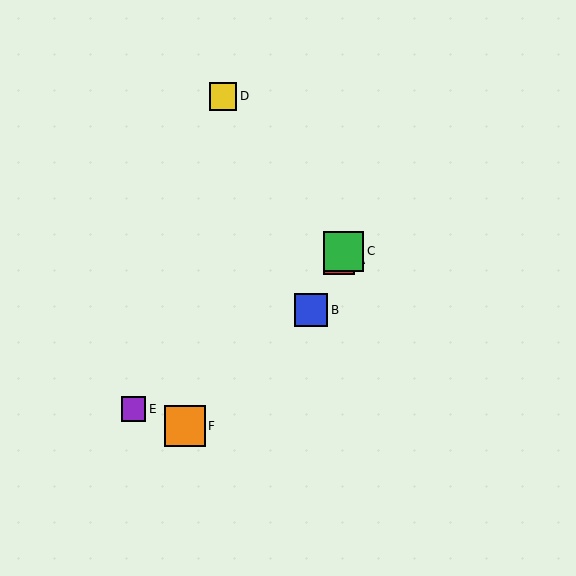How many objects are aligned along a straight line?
3 objects (A, B, C) are aligned along a straight line.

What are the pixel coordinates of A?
Object A is at (339, 260).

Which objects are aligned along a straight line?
Objects A, B, C are aligned along a straight line.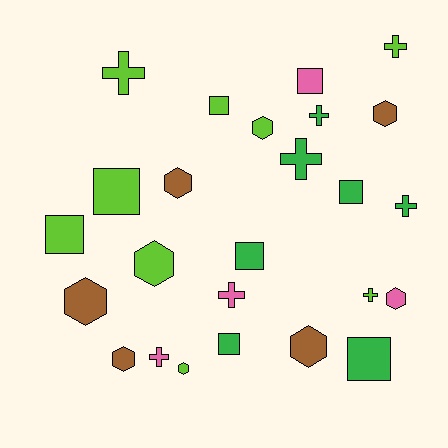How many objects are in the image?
There are 25 objects.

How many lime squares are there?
There are 3 lime squares.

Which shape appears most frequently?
Hexagon, with 9 objects.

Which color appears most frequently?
Lime, with 9 objects.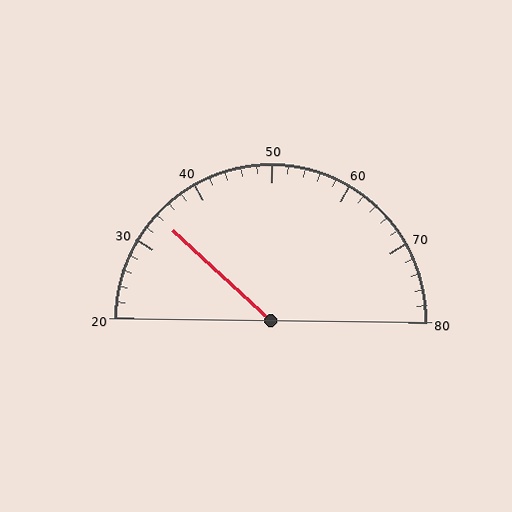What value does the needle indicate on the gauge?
The needle indicates approximately 34.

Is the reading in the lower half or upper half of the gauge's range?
The reading is in the lower half of the range (20 to 80).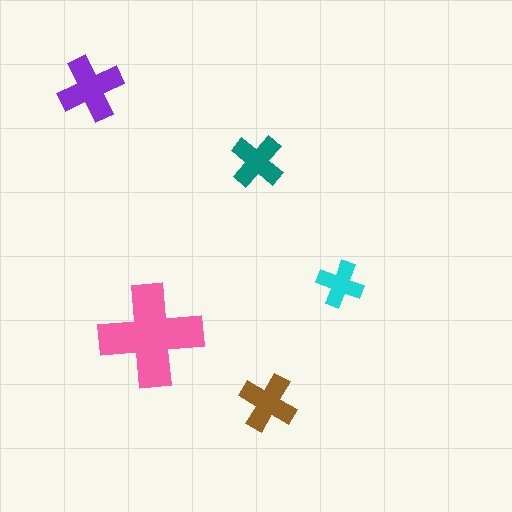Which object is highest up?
The purple cross is topmost.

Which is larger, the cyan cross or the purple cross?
The purple one.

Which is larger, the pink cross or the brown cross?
The pink one.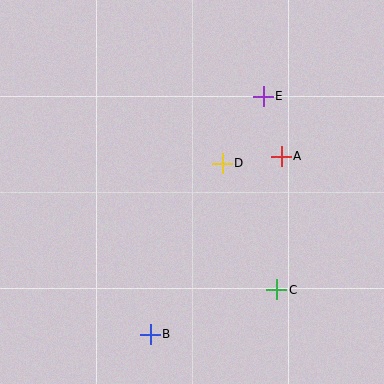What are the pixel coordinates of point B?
Point B is at (150, 334).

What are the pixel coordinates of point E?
Point E is at (263, 96).